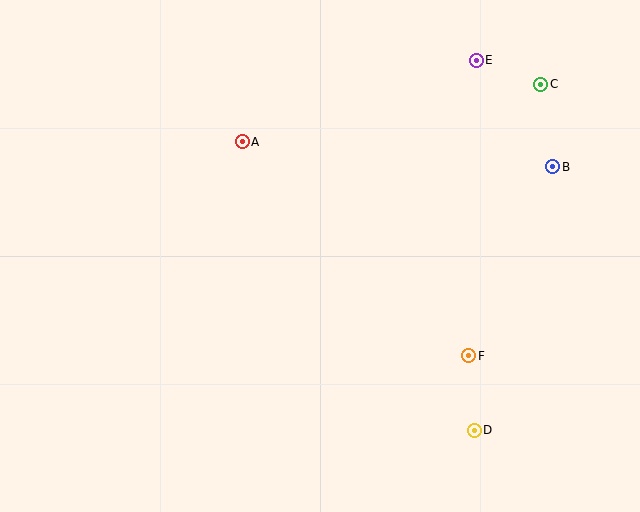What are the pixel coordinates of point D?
Point D is at (474, 430).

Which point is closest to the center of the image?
Point A at (242, 142) is closest to the center.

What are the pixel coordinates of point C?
Point C is at (541, 84).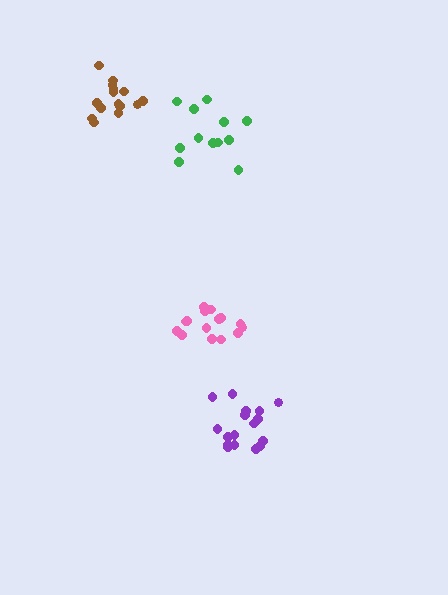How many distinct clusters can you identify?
There are 4 distinct clusters.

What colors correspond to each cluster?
The clusters are colored: brown, pink, green, purple.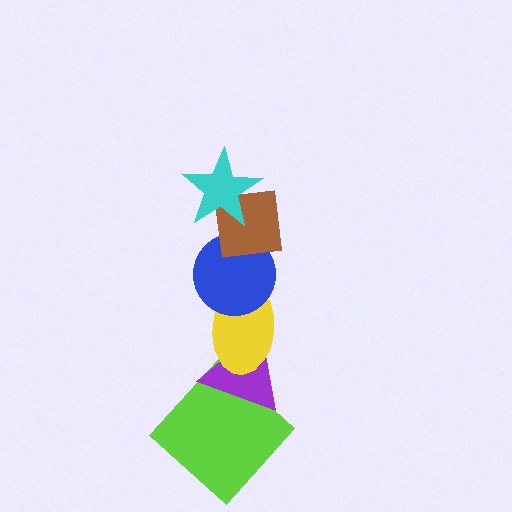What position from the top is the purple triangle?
The purple triangle is 5th from the top.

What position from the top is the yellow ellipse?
The yellow ellipse is 4th from the top.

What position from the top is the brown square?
The brown square is 2nd from the top.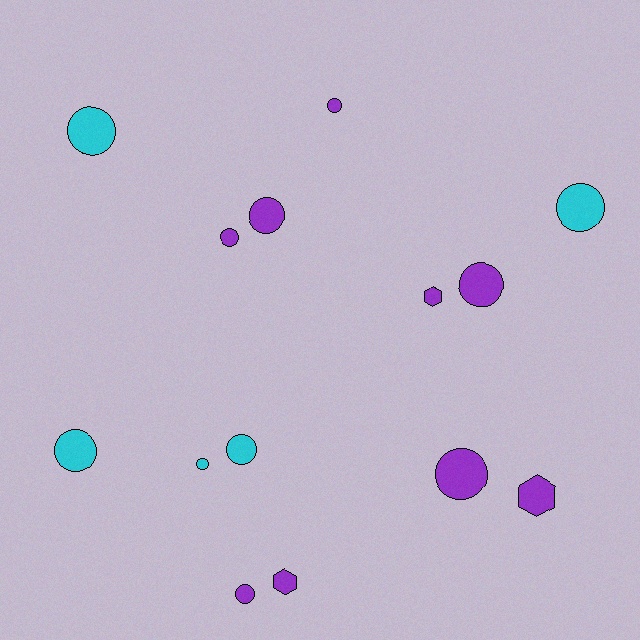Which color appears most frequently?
Purple, with 9 objects.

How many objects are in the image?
There are 14 objects.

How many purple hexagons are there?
There are 3 purple hexagons.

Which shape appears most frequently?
Circle, with 11 objects.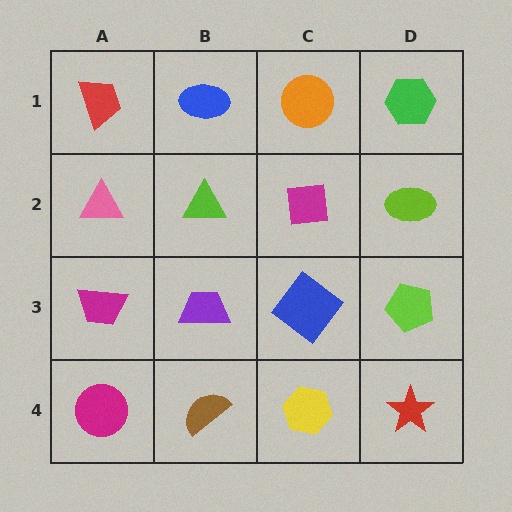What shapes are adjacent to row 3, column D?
A lime ellipse (row 2, column D), a red star (row 4, column D), a blue diamond (row 3, column C).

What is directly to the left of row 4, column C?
A brown semicircle.